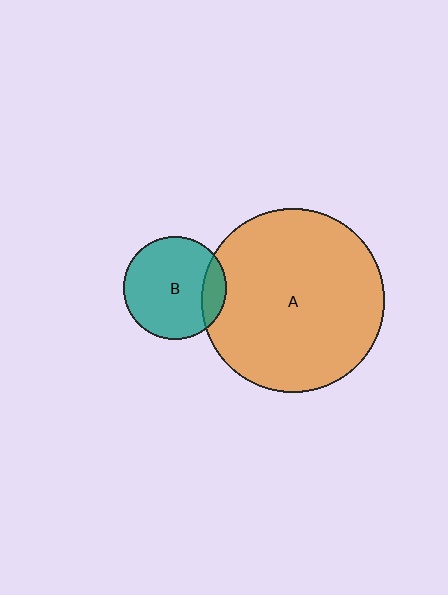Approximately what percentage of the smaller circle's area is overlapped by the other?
Approximately 15%.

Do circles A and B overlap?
Yes.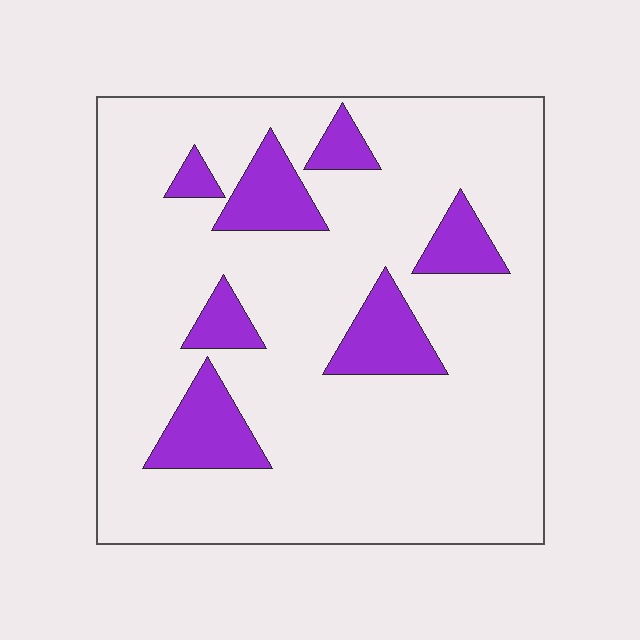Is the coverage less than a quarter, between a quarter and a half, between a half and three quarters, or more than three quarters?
Less than a quarter.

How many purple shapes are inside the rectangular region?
7.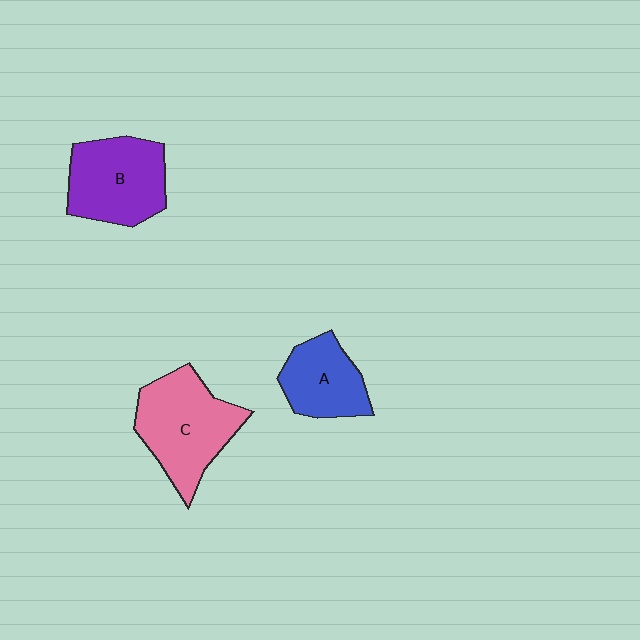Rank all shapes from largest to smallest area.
From largest to smallest: C (pink), B (purple), A (blue).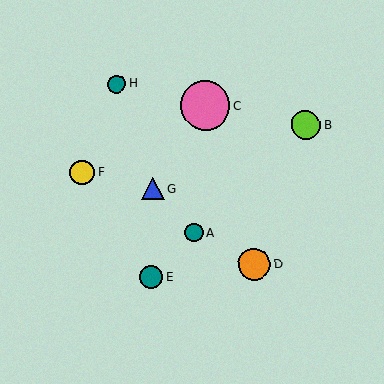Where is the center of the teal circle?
The center of the teal circle is at (151, 278).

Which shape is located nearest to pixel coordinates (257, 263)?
The orange circle (labeled D) at (254, 264) is nearest to that location.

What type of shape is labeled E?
Shape E is a teal circle.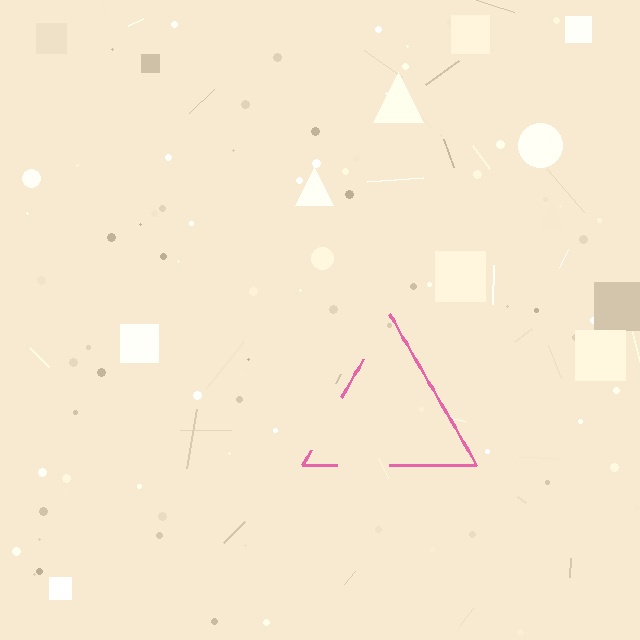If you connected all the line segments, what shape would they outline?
They would outline a triangle.